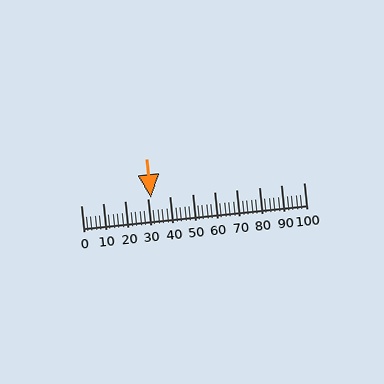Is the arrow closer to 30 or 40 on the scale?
The arrow is closer to 30.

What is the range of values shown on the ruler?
The ruler shows values from 0 to 100.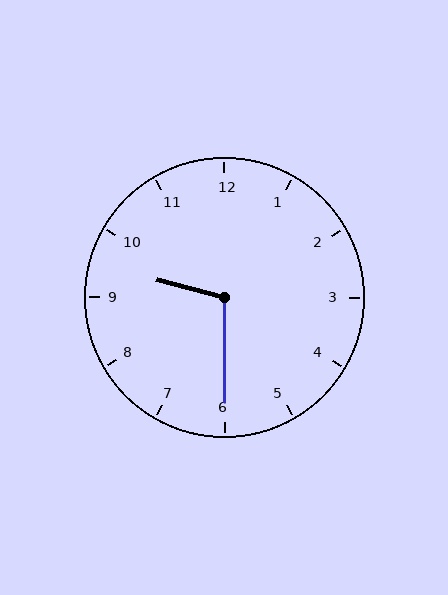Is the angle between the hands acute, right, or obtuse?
It is obtuse.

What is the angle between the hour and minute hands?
Approximately 105 degrees.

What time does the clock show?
9:30.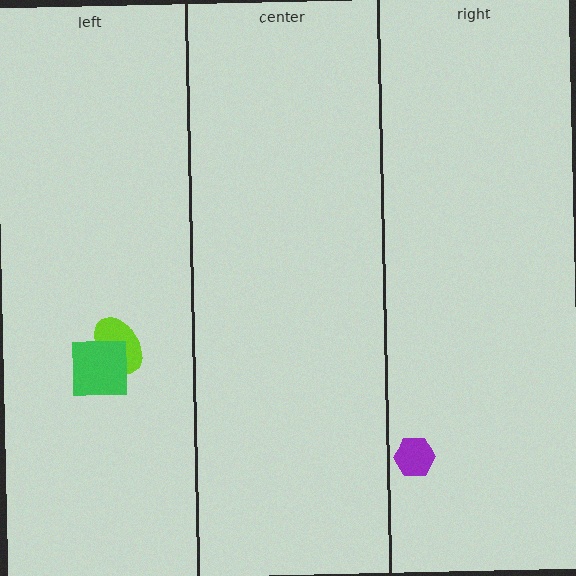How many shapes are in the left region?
2.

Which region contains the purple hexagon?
The right region.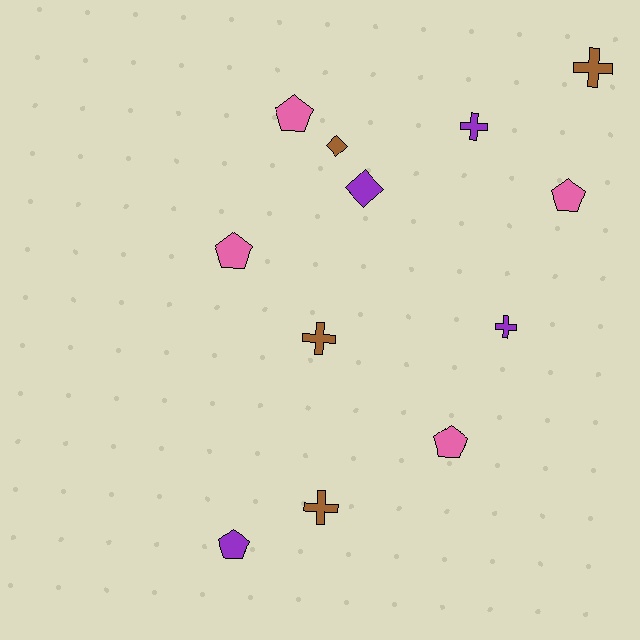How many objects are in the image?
There are 12 objects.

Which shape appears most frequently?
Pentagon, with 5 objects.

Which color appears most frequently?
Brown, with 4 objects.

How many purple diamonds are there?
There is 1 purple diamond.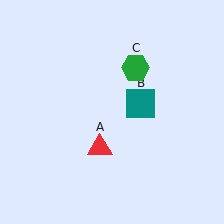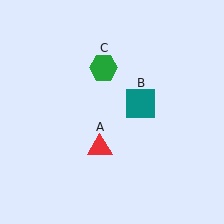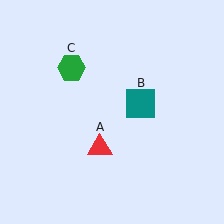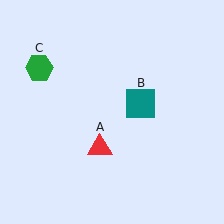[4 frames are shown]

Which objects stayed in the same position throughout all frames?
Red triangle (object A) and teal square (object B) remained stationary.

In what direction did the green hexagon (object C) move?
The green hexagon (object C) moved left.